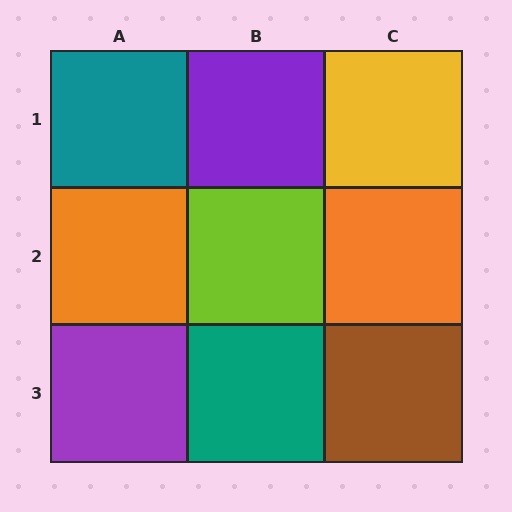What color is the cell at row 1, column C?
Yellow.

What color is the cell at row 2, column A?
Orange.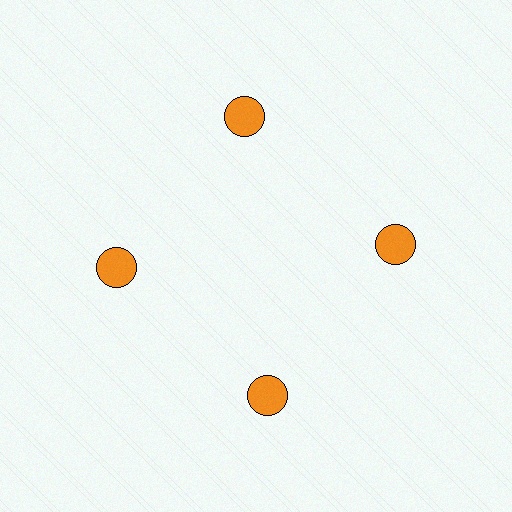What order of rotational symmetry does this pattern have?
This pattern has 4-fold rotational symmetry.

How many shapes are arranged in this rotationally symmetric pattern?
There are 4 shapes, arranged in 4 groups of 1.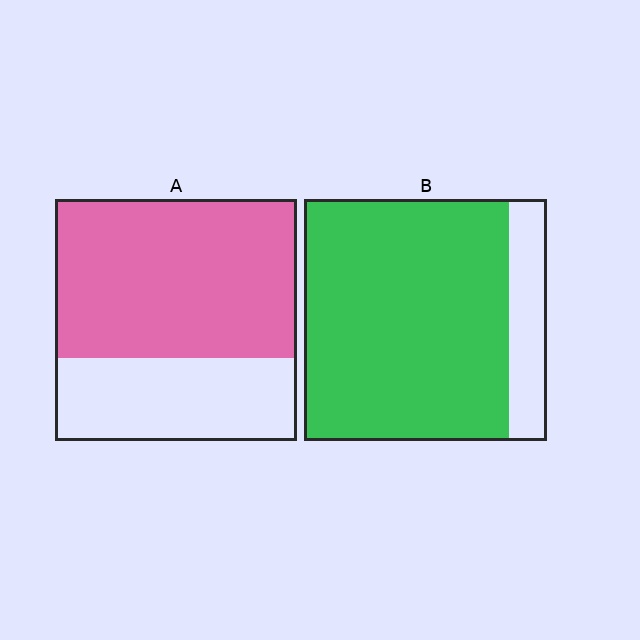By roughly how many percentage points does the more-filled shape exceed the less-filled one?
By roughly 20 percentage points (B over A).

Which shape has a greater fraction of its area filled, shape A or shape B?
Shape B.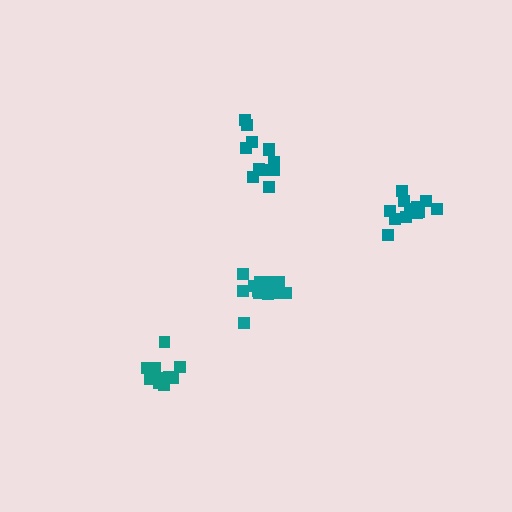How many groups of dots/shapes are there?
There are 4 groups.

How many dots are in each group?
Group 1: 12 dots, Group 2: 12 dots, Group 3: 13 dots, Group 4: 12 dots (49 total).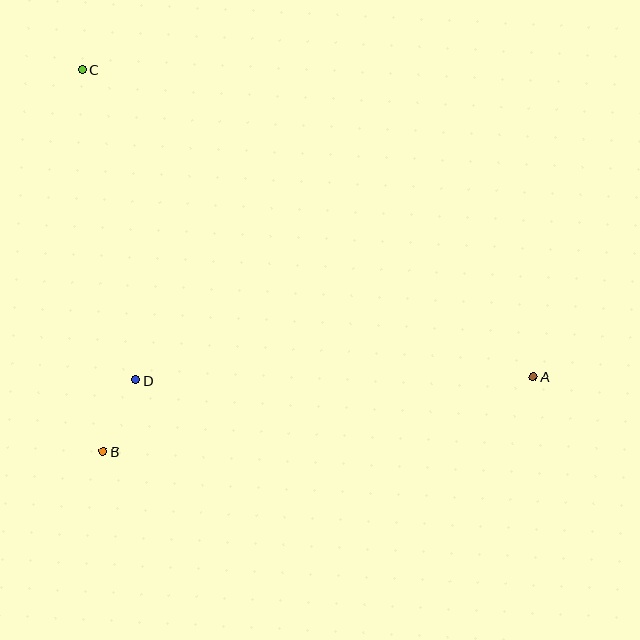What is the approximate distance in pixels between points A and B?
The distance between A and B is approximately 437 pixels.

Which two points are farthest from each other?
Points A and C are farthest from each other.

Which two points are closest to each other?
Points B and D are closest to each other.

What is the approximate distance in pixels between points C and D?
The distance between C and D is approximately 315 pixels.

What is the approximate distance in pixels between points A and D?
The distance between A and D is approximately 397 pixels.